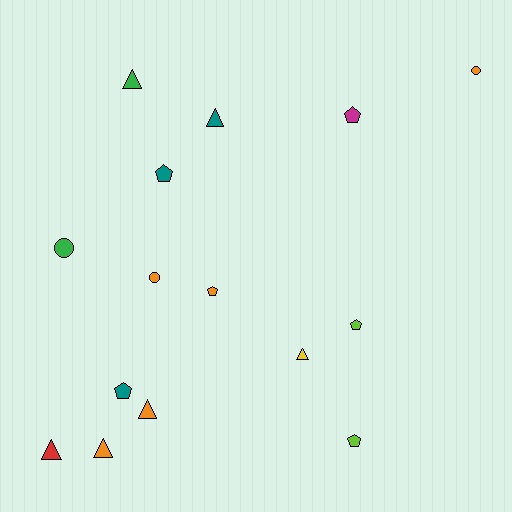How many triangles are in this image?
There are 6 triangles.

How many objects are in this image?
There are 15 objects.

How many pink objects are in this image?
There are no pink objects.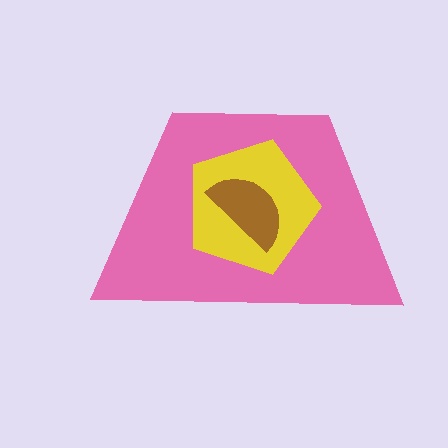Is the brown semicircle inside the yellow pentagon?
Yes.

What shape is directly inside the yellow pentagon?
The brown semicircle.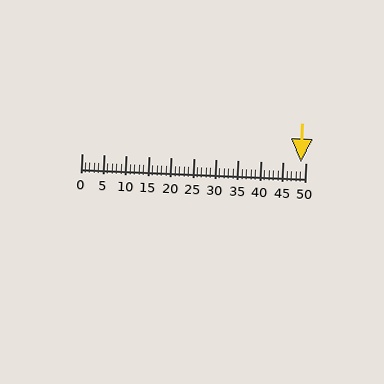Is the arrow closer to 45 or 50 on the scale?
The arrow is closer to 50.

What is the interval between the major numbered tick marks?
The major tick marks are spaced 5 units apart.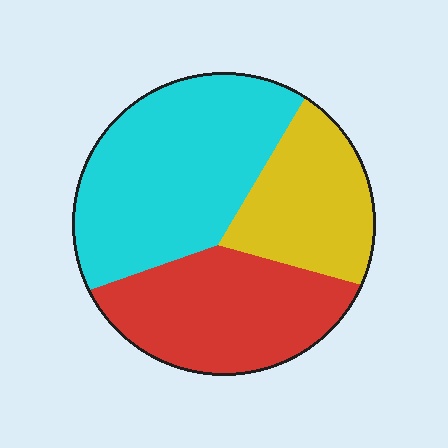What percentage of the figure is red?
Red covers about 30% of the figure.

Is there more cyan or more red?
Cyan.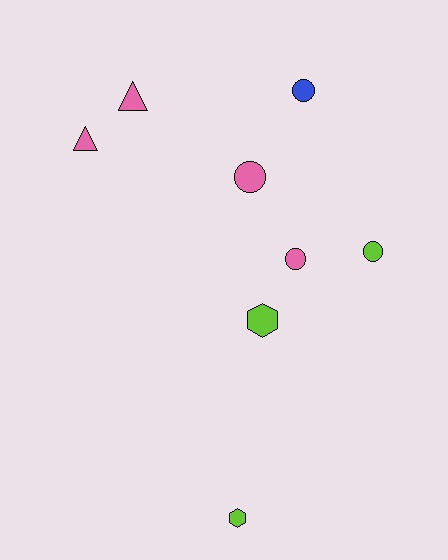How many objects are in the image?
There are 8 objects.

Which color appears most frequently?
Pink, with 4 objects.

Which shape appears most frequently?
Circle, with 4 objects.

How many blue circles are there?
There is 1 blue circle.